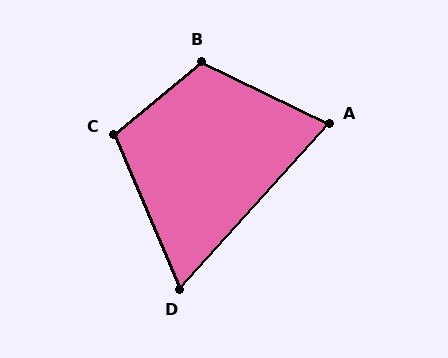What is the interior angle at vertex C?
Approximately 106 degrees (obtuse).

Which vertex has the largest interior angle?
B, at approximately 115 degrees.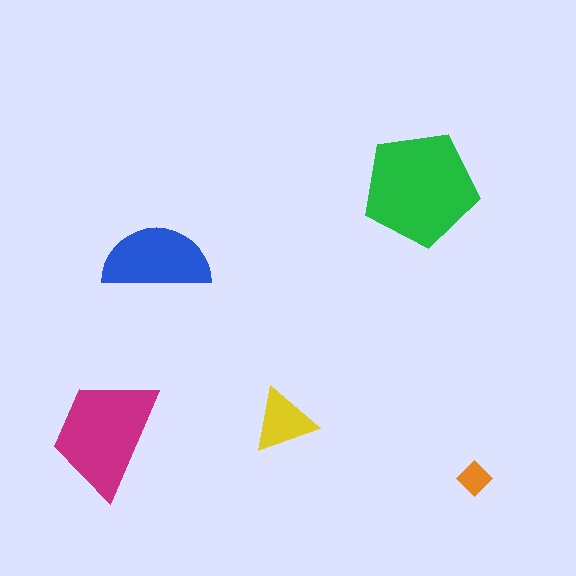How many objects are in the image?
There are 5 objects in the image.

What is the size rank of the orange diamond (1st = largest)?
5th.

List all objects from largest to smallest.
The green pentagon, the magenta trapezoid, the blue semicircle, the yellow triangle, the orange diamond.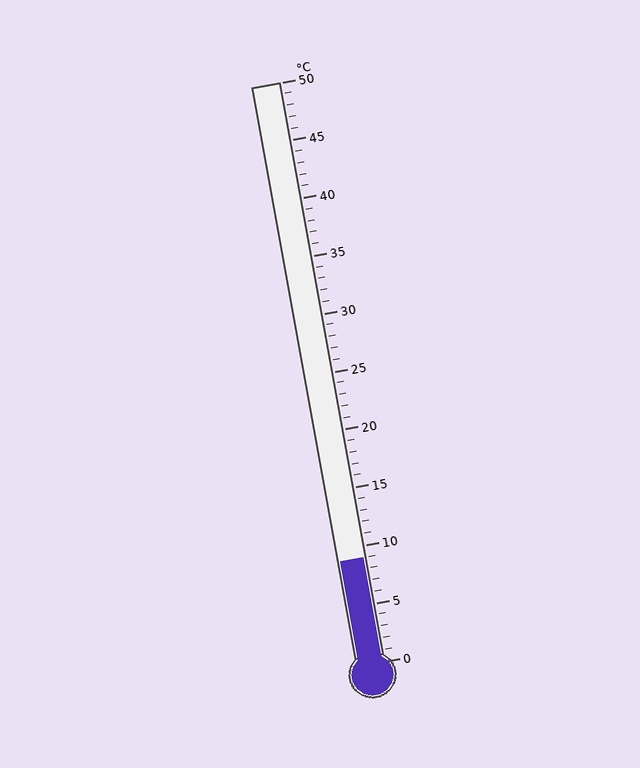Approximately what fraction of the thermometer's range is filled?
The thermometer is filled to approximately 20% of its range.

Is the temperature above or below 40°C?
The temperature is below 40°C.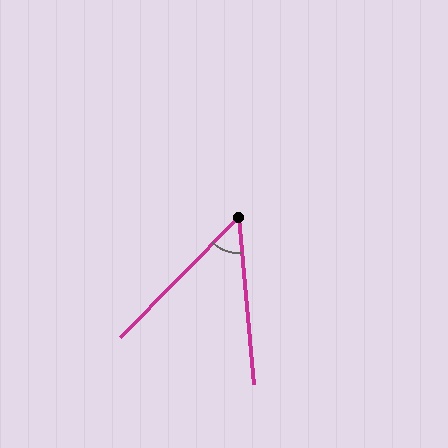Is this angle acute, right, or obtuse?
It is acute.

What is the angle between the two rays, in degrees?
Approximately 50 degrees.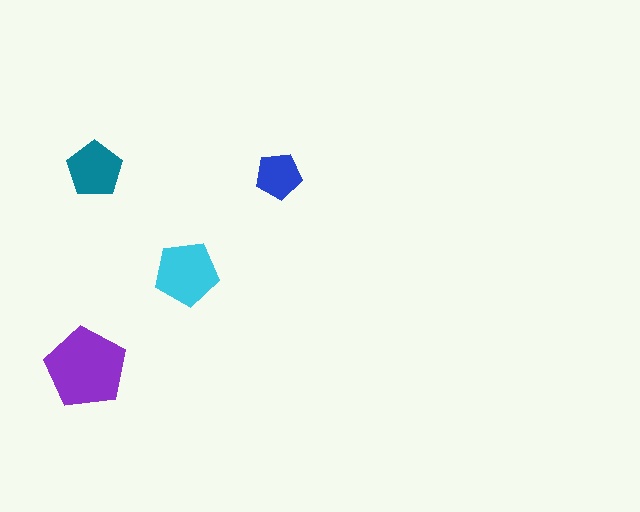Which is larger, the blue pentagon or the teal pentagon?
The teal one.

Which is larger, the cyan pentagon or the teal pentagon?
The cyan one.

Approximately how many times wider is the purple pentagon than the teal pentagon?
About 1.5 times wider.